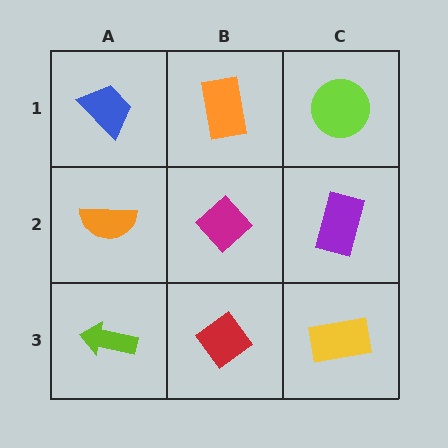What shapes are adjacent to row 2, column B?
An orange rectangle (row 1, column B), a red diamond (row 3, column B), an orange semicircle (row 2, column A), a purple rectangle (row 2, column C).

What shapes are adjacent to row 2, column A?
A blue trapezoid (row 1, column A), a lime arrow (row 3, column A), a magenta diamond (row 2, column B).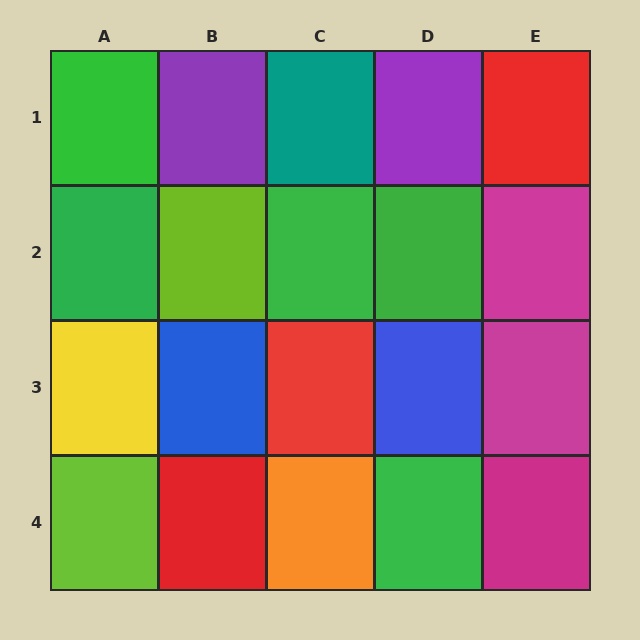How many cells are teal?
1 cell is teal.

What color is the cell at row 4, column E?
Magenta.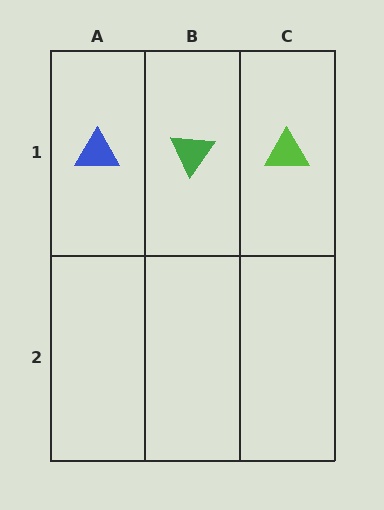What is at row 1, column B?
A green triangle.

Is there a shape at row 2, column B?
No, that cell is empty.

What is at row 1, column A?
A blue triangle.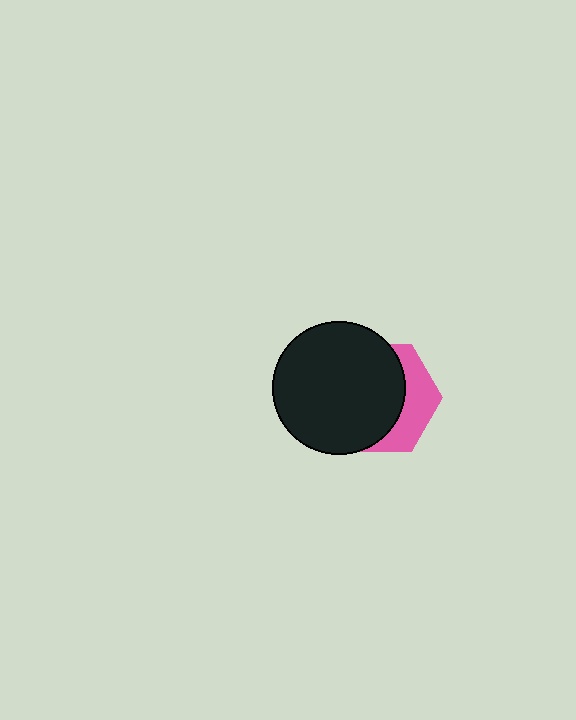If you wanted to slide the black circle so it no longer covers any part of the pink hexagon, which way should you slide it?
Slide it left — that is the most direct way to separate the two shapes.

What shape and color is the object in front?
The object in front is a black circle.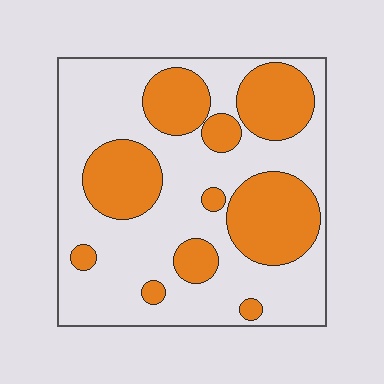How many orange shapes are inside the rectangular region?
10.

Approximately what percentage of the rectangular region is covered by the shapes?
Approximately 35%.